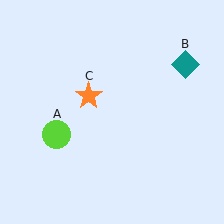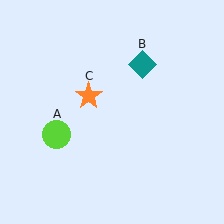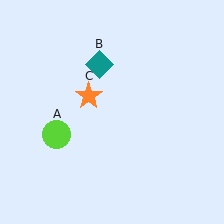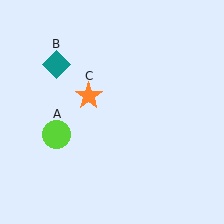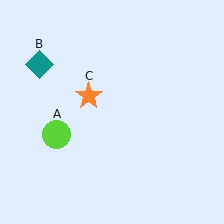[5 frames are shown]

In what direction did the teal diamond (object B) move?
The teal diamond (object B) moved left.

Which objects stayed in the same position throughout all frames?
Lime circle (object A) and orange star (object C) remained stationary.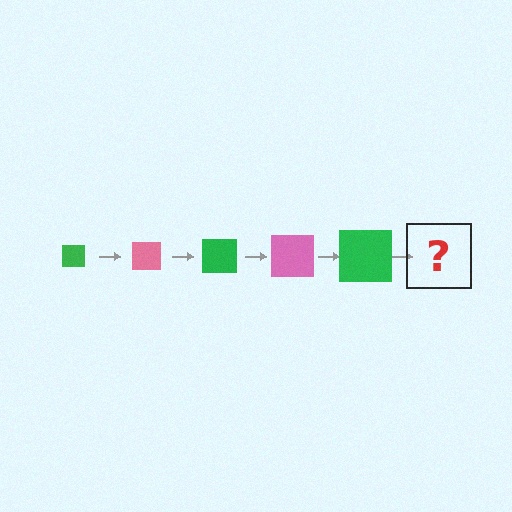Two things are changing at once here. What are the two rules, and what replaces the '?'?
The two rules are that the square grows larger each step and the color cycles through green and pink. The '?' should be a pink square, larger than the previous one.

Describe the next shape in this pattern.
It should be a pink square, larger than the previous one.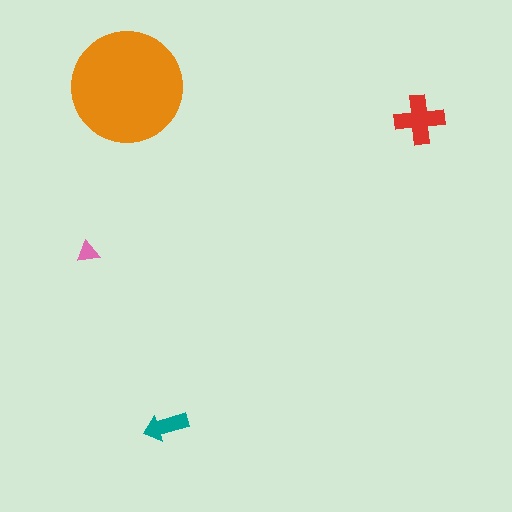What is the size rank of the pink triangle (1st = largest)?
4th.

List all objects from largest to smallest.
The orange circle, the red cross, the teal arrow, the pink triangle.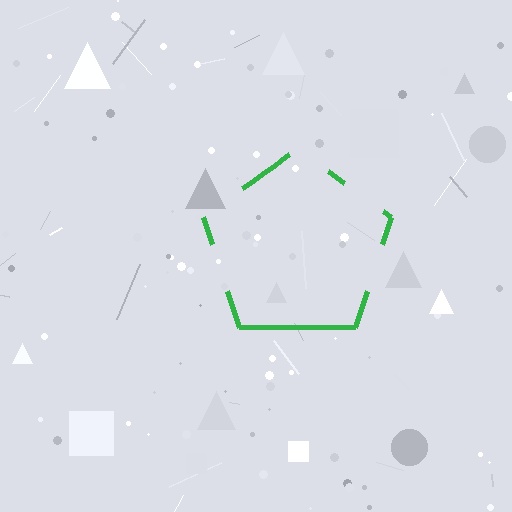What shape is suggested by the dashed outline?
The dashed outline suggests a pentagon.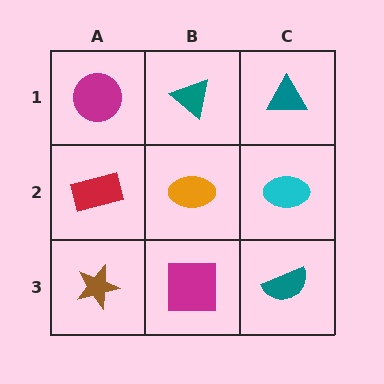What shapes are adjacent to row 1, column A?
A red rectangle (row 2, column A), a teal triangle (row 1, column B).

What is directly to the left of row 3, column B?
A brown star.